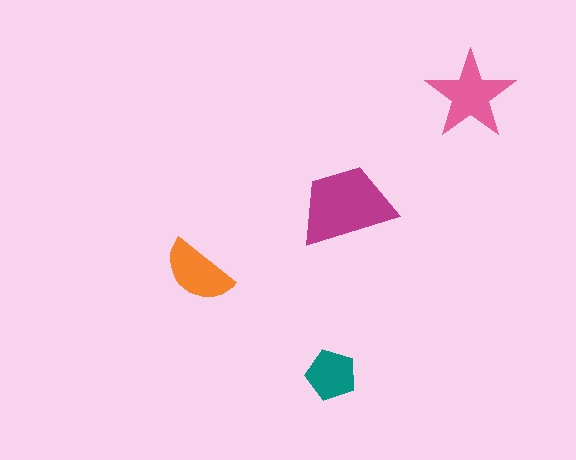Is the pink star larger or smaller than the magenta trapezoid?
Smaller.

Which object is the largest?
The magenta trapezoid.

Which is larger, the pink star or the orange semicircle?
The pink star.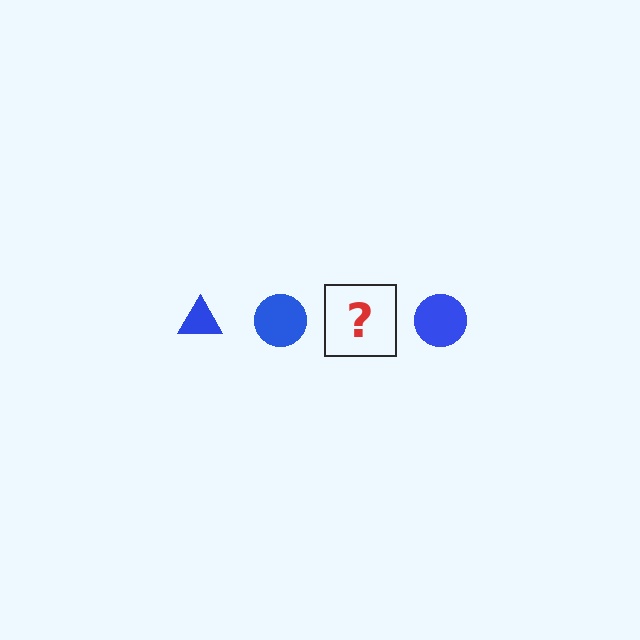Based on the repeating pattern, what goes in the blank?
The blank should be a blue triangle.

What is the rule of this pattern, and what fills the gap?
The rule is that the pattern cycles through triangle, circle shapes in blue. The gap should be filled with a blue triangle.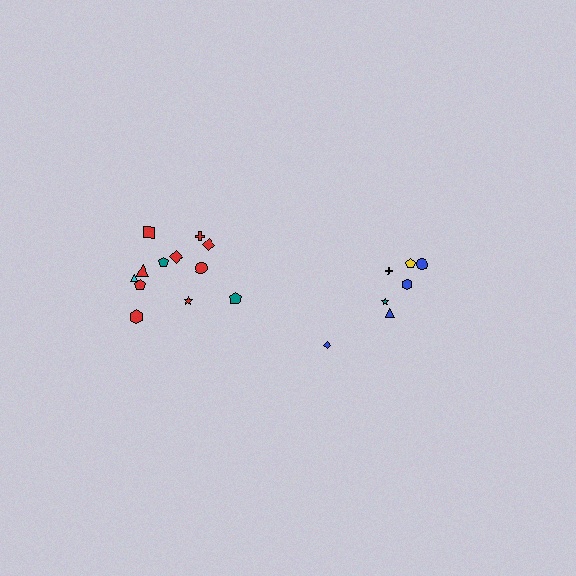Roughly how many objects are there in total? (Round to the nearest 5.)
Roughly 20 objects in total.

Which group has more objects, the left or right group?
The left group.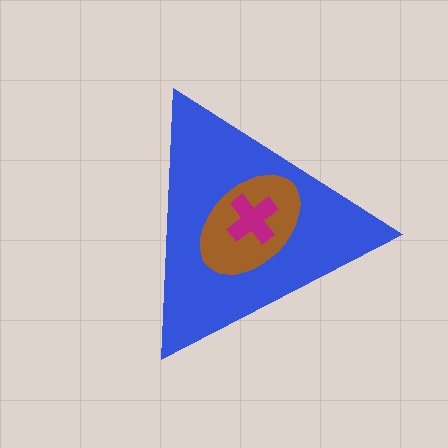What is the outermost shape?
The blue triangle.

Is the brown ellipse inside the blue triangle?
Yes.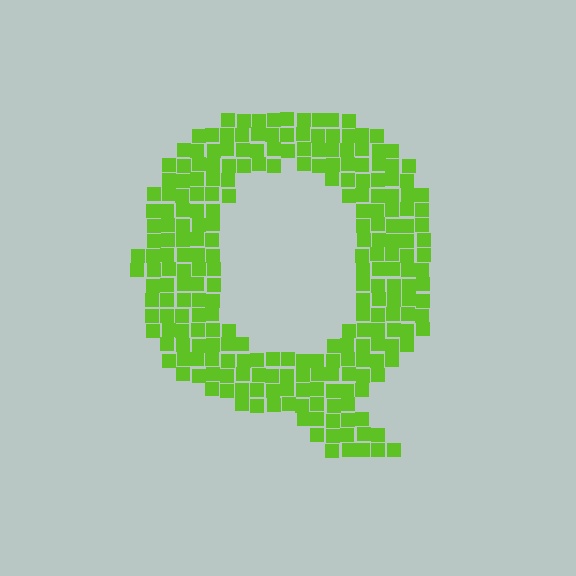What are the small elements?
The small elements are squares.